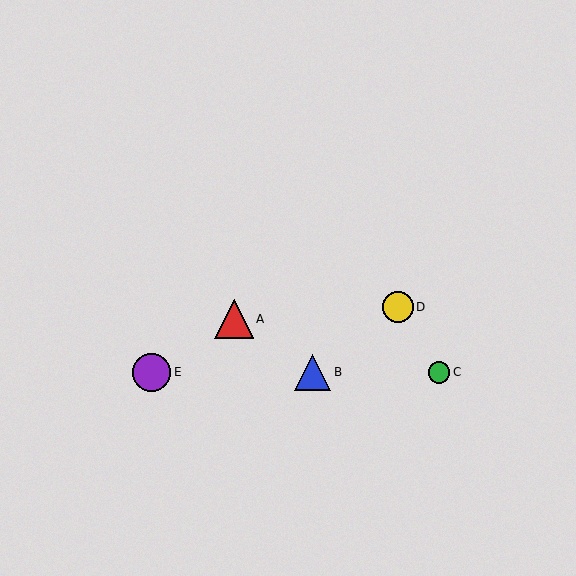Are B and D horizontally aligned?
No, B is at y≈372 and D is at y≈307.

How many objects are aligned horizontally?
3 objects (B, C, E) are aligned horizontally.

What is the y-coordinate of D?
Object D is at y≈307.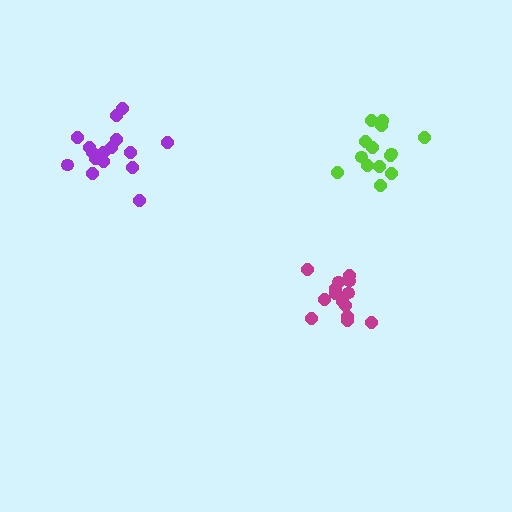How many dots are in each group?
Group 1: 14 dots, Group 2: 16 dots, Group 3: 14 dots (44 total).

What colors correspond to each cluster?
The clusters are colored: magenta, purple, lime.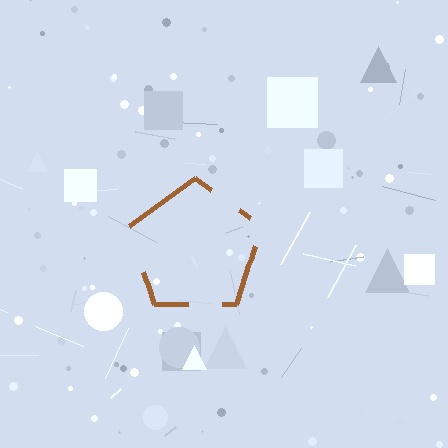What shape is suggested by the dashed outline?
The dashed outline suggests a pentagon.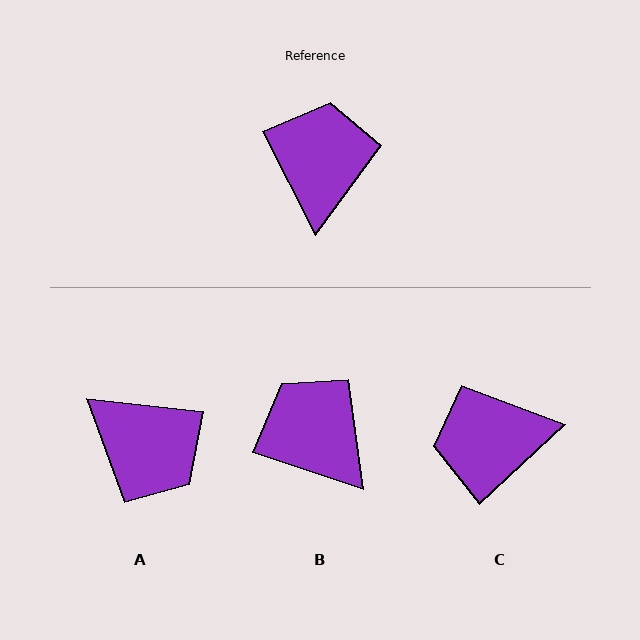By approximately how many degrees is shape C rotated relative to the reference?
Approximately 106 degrees counter-clockwise.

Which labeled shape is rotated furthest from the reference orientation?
A, about 124 degrees away.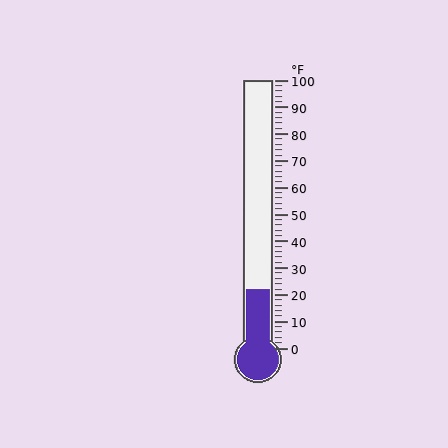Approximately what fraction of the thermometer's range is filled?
The thermometer is filled to approximately 20% of its range.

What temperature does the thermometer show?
The thermometer shows approximately 22°F.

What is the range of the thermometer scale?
The thermometer scale ranges from 0°F to 100°F.